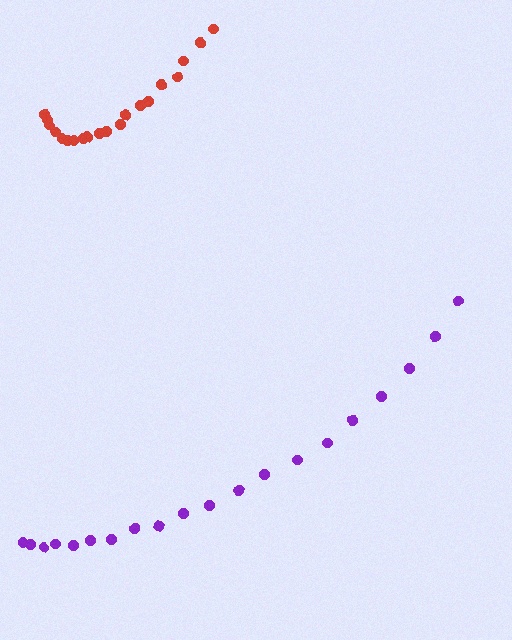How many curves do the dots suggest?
There are 2 distinct paths.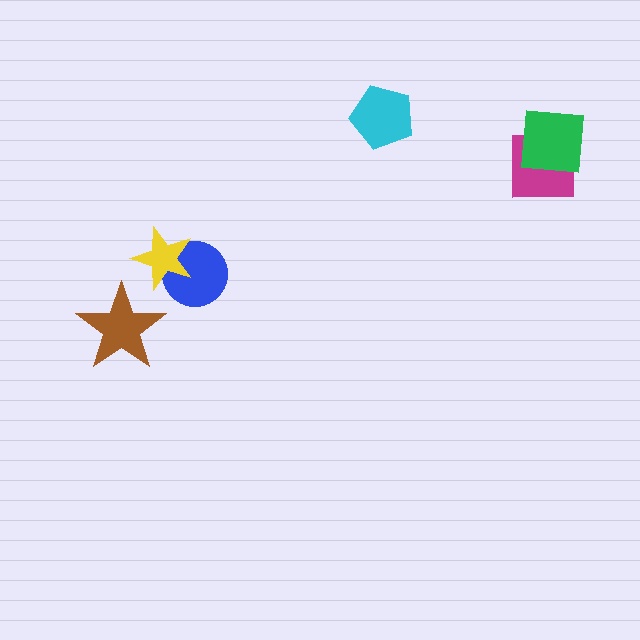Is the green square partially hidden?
No, no other shape covers it.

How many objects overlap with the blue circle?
1 object overlaps with the blue circle.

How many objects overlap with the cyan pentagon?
0 objects overlap with the cyan pentagon.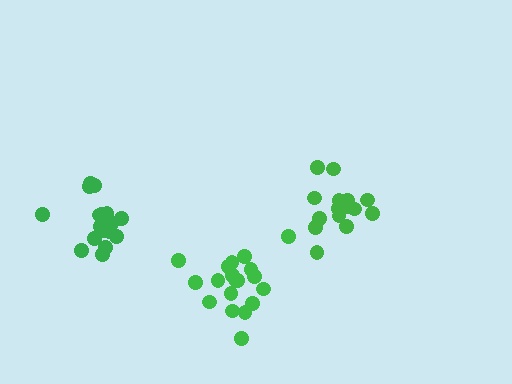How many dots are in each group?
Group 1: 17 dots, Group 2: 19 dots, Group 3: 15 dots (51 total).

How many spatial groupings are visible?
There are 3 spatial groupings.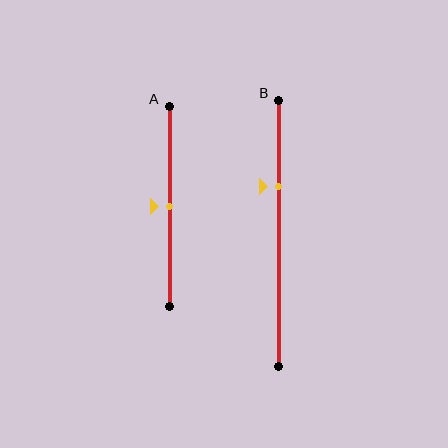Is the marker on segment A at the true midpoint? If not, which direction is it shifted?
Yes, the marker on segment A is at the true midpoint.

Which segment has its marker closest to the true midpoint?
Segment A has its marker closest to the true midpoint.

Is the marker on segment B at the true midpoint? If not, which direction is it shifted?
No, the marker on segment B is shifted upward by about 18% of the segment length.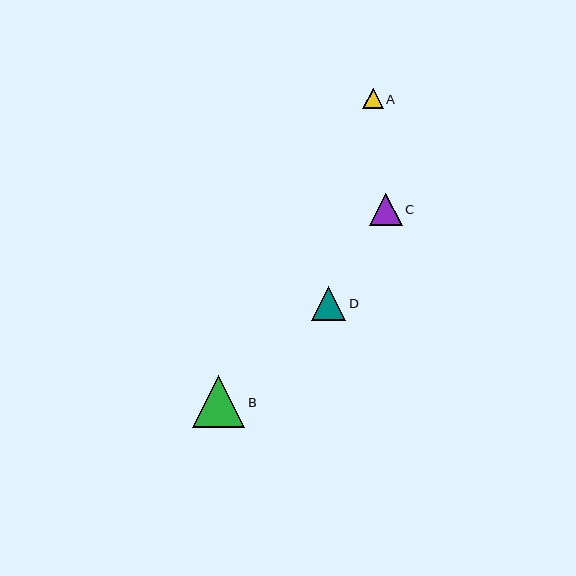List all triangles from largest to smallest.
From largest to smallest: B, D, C, A.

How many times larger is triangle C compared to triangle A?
Triangle C is approximately 1.5 times the size of triangle A.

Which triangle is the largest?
Triangle B is the largest with a size of approximately 52 pixels.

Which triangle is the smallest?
Triangle A is the smallest with a size of approximately 21 pixels.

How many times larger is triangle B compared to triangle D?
Triangle B is approximately 1.5 times the size of triangle D.